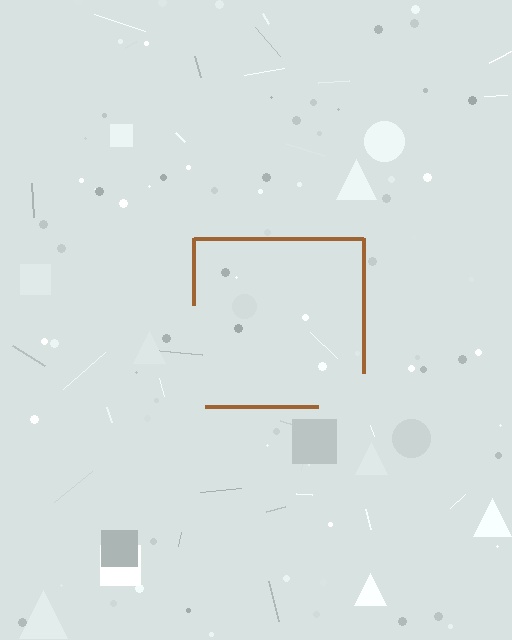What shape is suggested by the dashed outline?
The dashed outline suggests a square.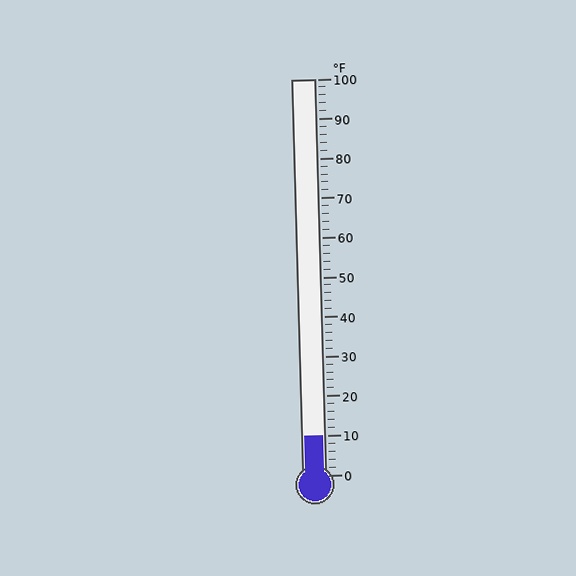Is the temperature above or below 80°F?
The temperature is below 80°F.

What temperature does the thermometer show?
The thermometer shows approximately 10°F.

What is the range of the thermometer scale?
The thermometer scale ranges from 0°F to 100°F.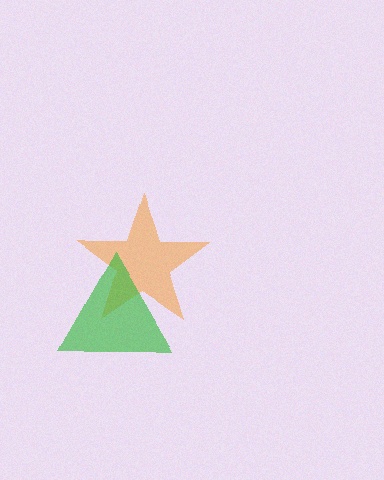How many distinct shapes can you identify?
There are 2 distinct shapes: an orange star, a green triangle.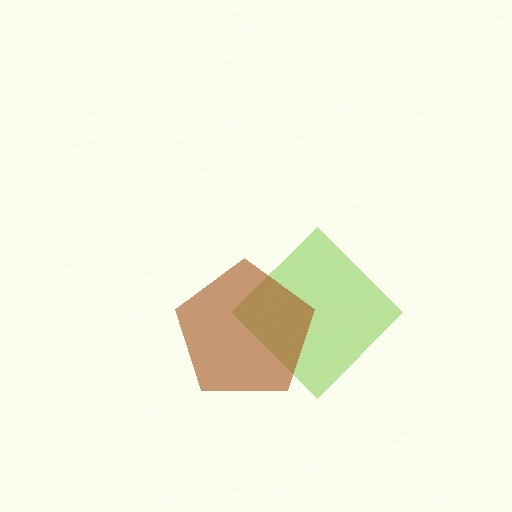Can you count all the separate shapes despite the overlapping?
Yes, there are 2 separate shapes.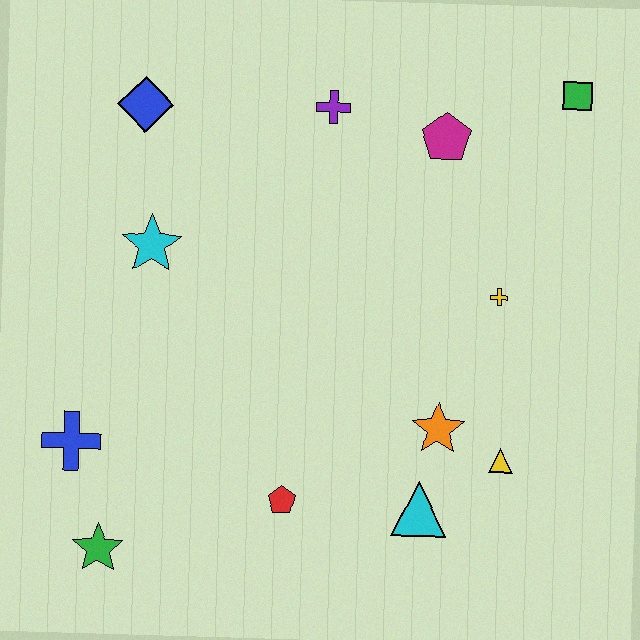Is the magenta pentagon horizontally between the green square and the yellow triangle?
No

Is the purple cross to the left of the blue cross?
No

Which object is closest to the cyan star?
The blue diamond is closest to the cyan star.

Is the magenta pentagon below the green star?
No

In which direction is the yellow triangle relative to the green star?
The yellow triangle is to the right of the green star.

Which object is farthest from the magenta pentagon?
The green star is farthest from the magenta pentagon.